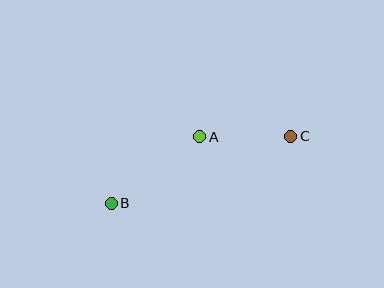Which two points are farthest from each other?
Points B and C are farthest from each other.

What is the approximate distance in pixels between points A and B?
The distance between A and B is approximately 111 pixels.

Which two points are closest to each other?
Points A and C are closest to each other.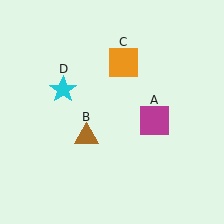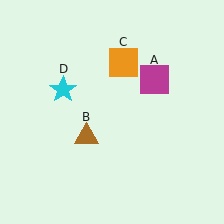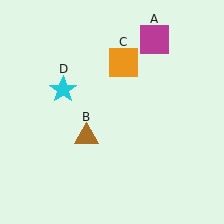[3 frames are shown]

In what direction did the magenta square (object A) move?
The magenta square (object A) moved up.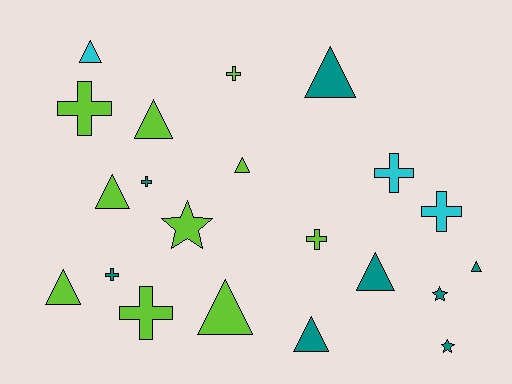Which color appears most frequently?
Lime, with 10 objects.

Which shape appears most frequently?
Triangle, with 10 objects.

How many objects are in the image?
There are 21 objects.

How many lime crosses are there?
There are 4 lime crosses.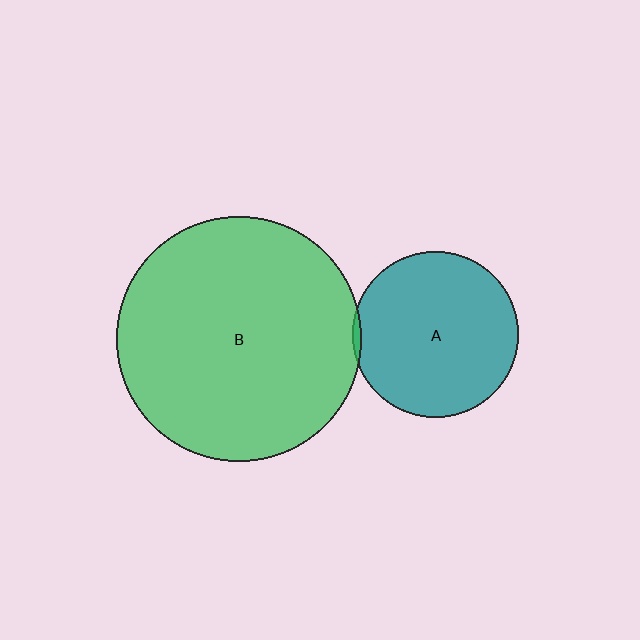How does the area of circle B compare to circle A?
Approximately 2.2 times.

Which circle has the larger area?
Circle B (green).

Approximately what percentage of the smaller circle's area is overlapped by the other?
Approximately 5%.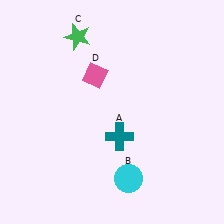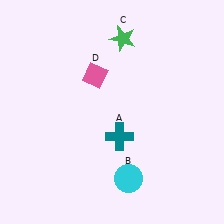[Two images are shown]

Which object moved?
The green star (C) moved right.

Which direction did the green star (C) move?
The green star (C) moved right.